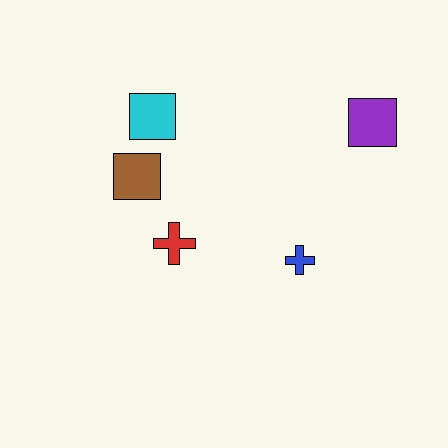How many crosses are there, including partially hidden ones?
There are 2 crosses.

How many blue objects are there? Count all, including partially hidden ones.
There is 1 blue object.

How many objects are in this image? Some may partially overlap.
There are 5 objects.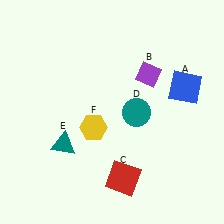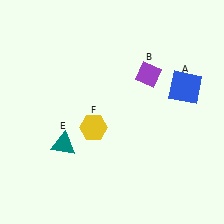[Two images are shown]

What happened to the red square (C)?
The red square (C) was removed in Image 2. It was in the bottom-right area of Image 1.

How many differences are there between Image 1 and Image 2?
There are 2 differences between the two images.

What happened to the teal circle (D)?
The teal circle (D) was removed in Image 2. It was in the bottom-right area of Image 1.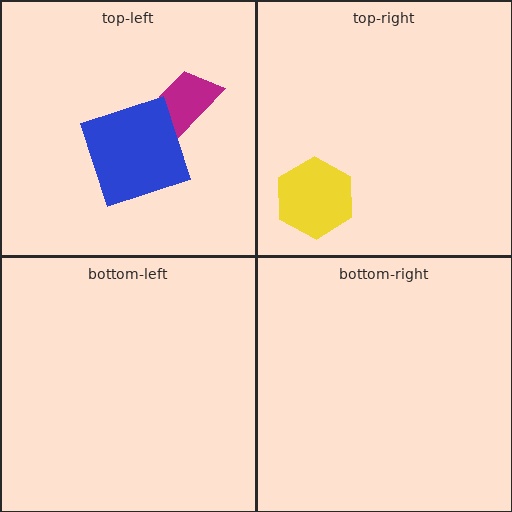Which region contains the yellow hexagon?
The top-right region.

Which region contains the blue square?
The top-left region.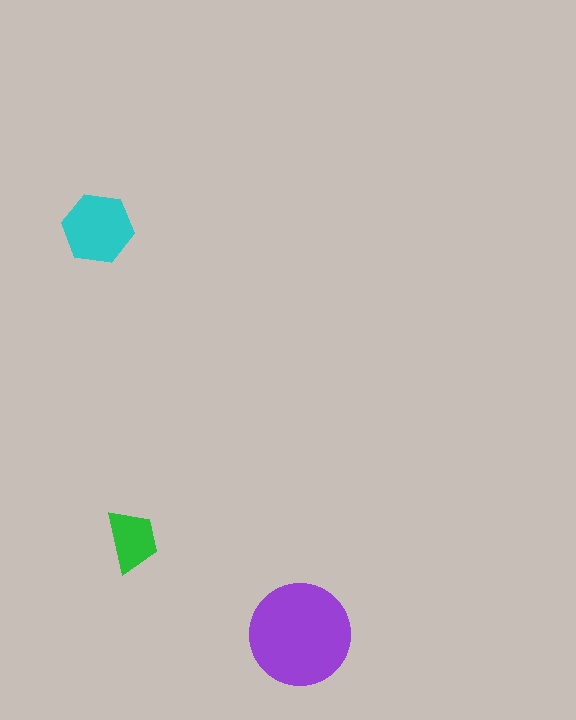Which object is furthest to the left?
The cyan hexagon is leftmost.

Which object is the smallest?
The green trapezoid.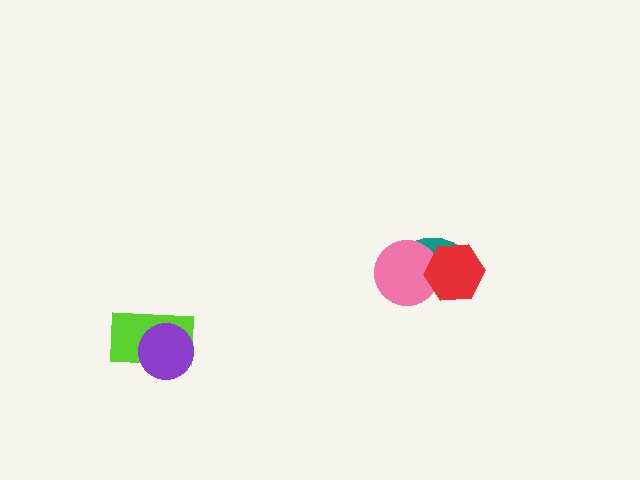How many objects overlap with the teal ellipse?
2 objects overlap with the teal ellipse.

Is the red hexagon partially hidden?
No, no other shape covers it.